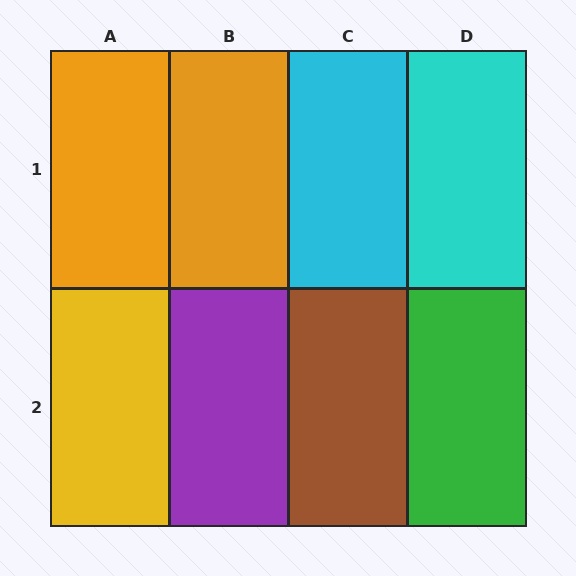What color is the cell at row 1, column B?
Orange.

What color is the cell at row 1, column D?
Cyan.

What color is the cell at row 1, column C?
Cyan.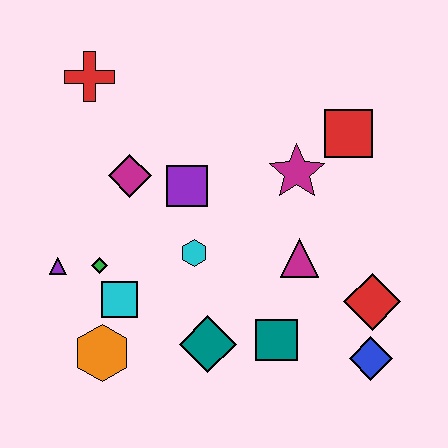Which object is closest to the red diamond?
The blue diamond is closest to the red diamond.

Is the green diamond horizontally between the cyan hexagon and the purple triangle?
Yes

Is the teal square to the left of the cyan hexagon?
No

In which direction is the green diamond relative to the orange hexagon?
The green diamond is above the orange hexagon.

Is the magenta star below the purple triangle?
No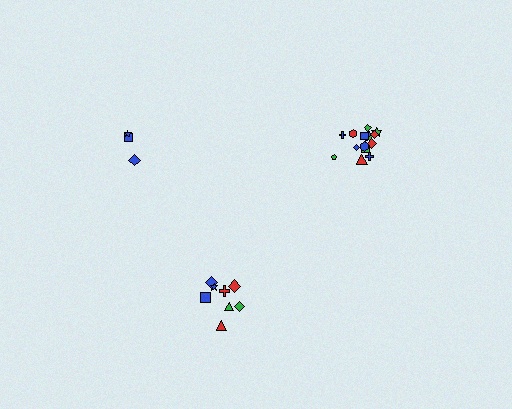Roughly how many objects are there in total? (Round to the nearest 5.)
Roughly 25 objects in total.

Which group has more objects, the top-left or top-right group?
The top-right group.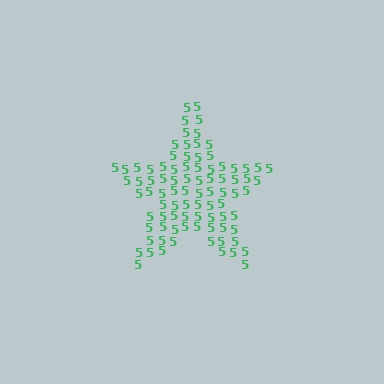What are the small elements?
The small elements are digit 5's.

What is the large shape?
The large shape is a star.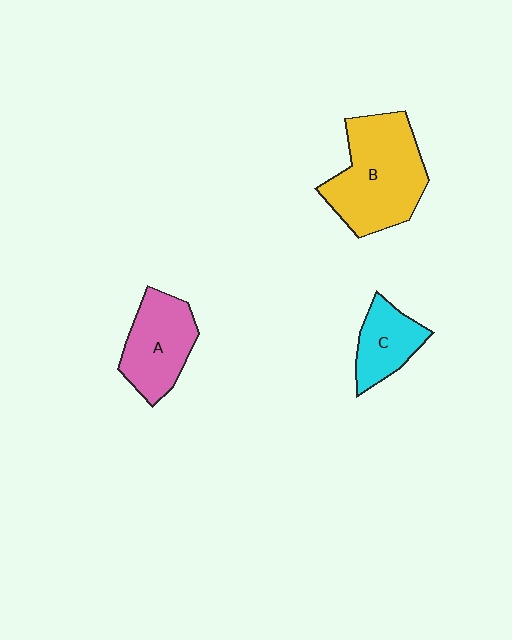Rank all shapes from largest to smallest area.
From largest to smallest: B (yellow), A (pink), C (cyan).